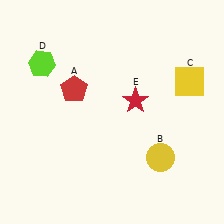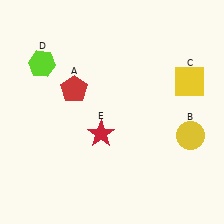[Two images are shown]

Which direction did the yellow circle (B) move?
The yellow circle (B) moved right.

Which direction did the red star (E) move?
The red star (E) moved left.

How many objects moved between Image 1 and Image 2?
2 objects moved between the two images.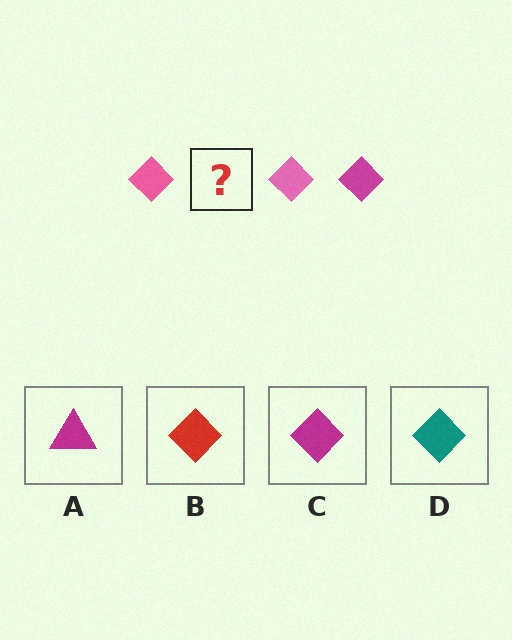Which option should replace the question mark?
Option C.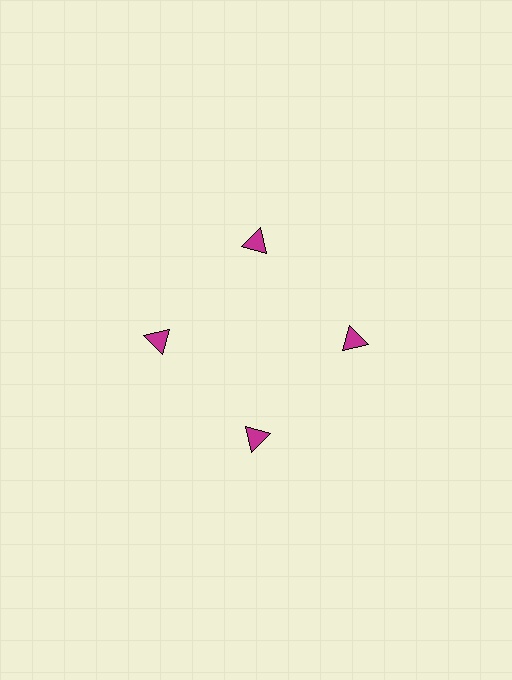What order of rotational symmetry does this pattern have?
This pattern has 4-fold rotational symmetry.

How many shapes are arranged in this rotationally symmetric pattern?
There are 4 shapes, arranged in 4 groups of 1.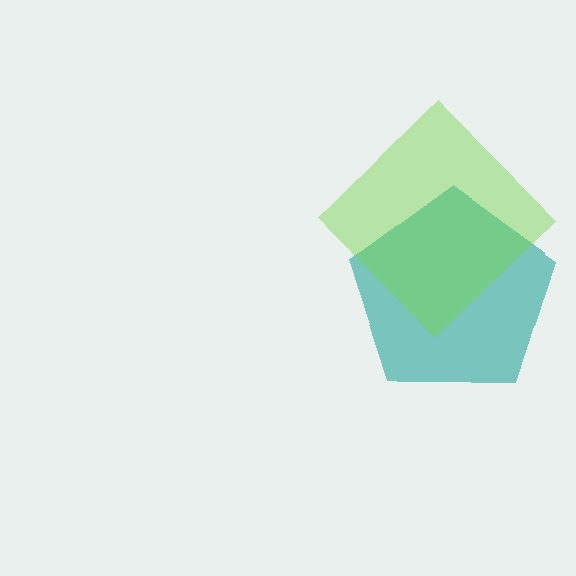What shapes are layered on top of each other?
The layered shapes are: a teal pentagon, a lime diamond.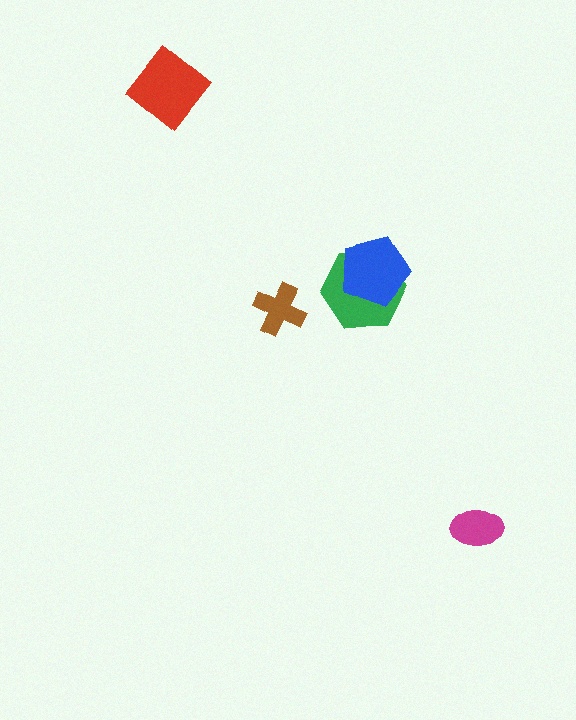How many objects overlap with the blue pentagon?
1 object overlaps with the blue pentagon.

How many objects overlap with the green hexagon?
1 object overlaps with the green hexagon.